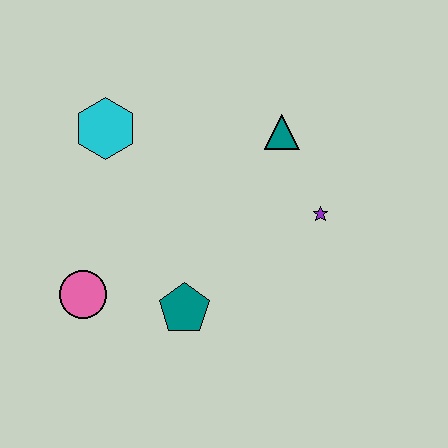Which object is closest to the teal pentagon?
The pink circle is closest to the teal pentagon.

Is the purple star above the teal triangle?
No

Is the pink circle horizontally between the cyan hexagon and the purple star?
No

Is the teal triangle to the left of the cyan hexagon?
No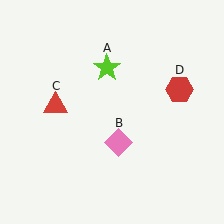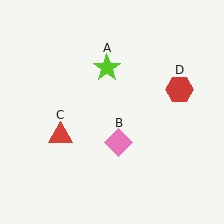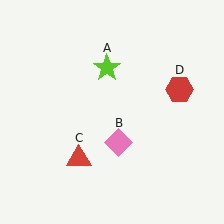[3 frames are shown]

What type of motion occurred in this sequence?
The red triangle (object C) rotated counterclockwise around the center of the scene.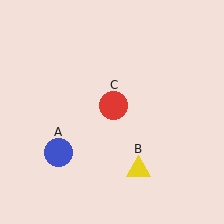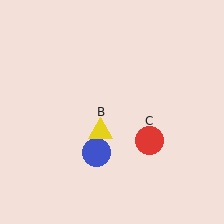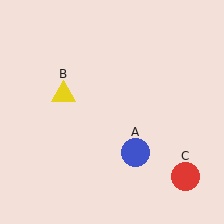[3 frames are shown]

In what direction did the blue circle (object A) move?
The blue circle (object A) moved right.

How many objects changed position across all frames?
3 objects changed position: blue circle (object A), yellow triangle (object B), red circle (object C).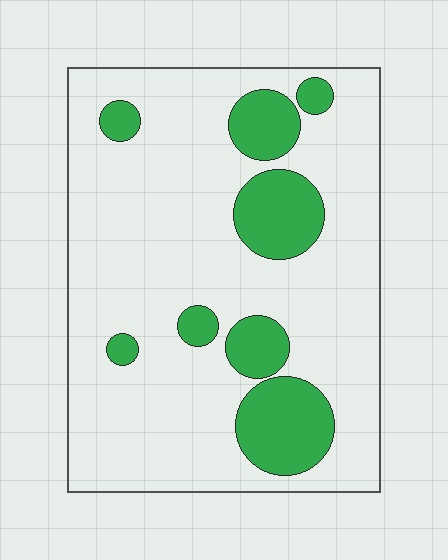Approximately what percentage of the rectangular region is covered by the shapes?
Approximately 20%.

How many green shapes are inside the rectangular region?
8.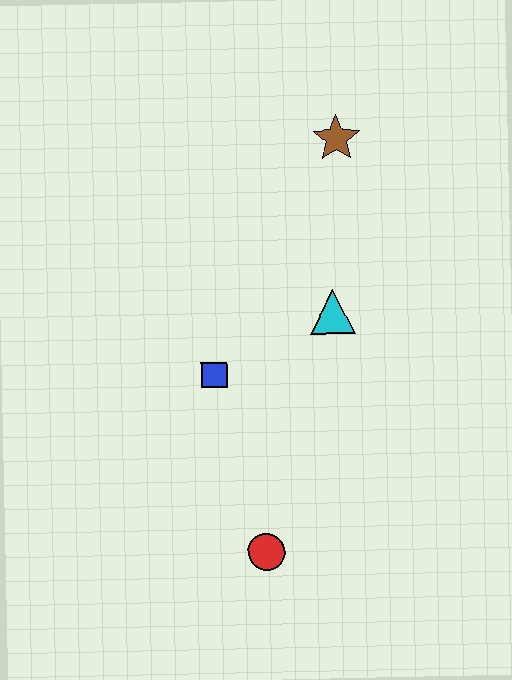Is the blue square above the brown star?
No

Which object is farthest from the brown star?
The red circle is farthest from the brown star.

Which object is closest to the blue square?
The cyan triangle is closest to the blue square.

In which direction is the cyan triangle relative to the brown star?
The cyan triangle is below the brown star.